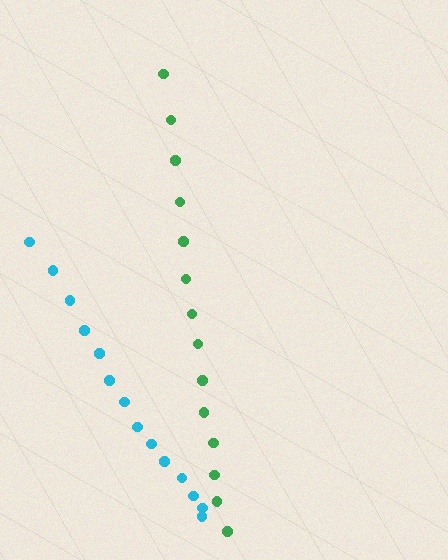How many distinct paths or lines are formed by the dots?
There are 2 distinct paths.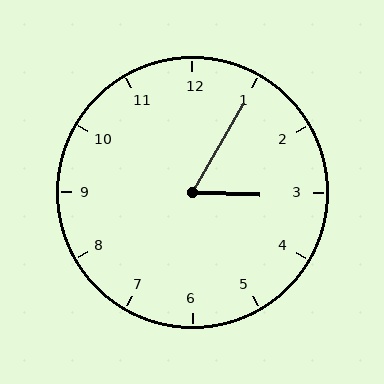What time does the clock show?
3:05.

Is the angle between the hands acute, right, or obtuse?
It is acute.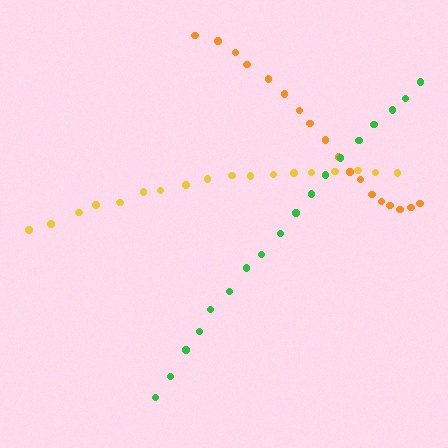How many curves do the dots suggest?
There are 3 distinct paths.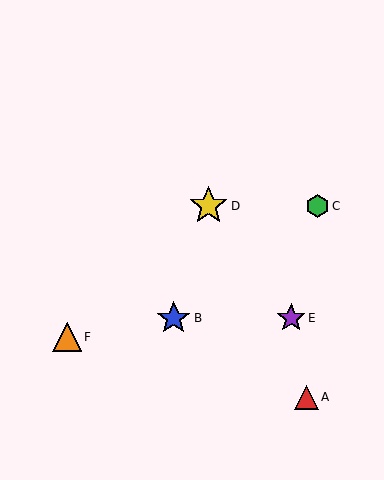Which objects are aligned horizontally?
Objects C, D are aligned horizontally.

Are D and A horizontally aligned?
No, D is at y≈206 and A is at y≈397.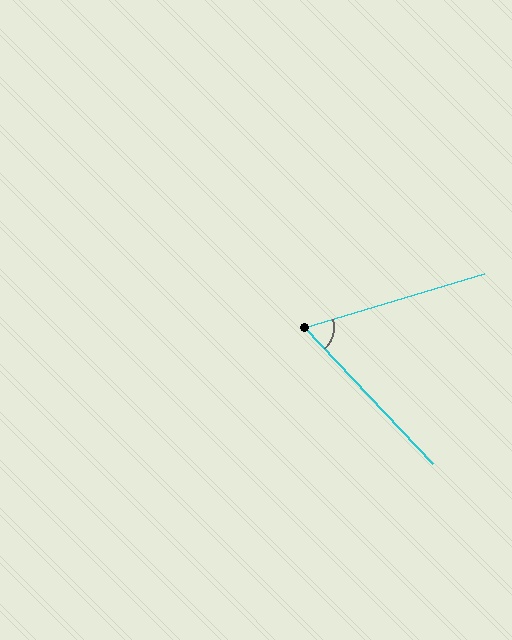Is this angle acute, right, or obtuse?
It is acute.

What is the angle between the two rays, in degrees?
Approximately 63 degrees.